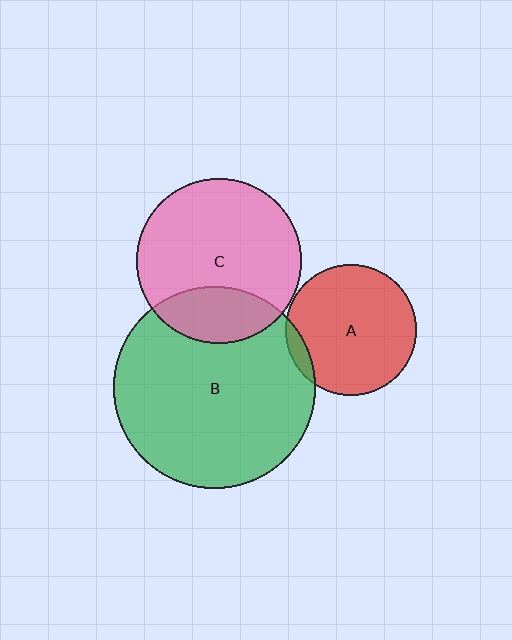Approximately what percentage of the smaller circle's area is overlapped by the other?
Approximately 25%.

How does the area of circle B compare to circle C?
Approximately 1.5 times.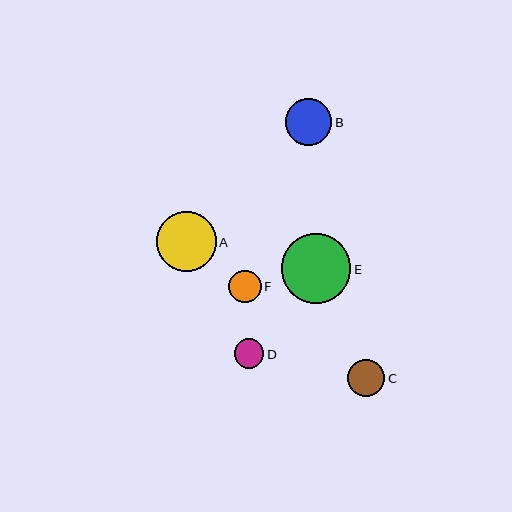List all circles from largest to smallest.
From largest to smallest: E, A, B, C, F, D.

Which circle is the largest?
Circle E is the largest with a size of approximately 69 pixels.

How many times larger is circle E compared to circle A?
Circle E is approximately 1.2 times the size of circle A.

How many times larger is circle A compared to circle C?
Circle A is approximately 1.6 times the size of circle C.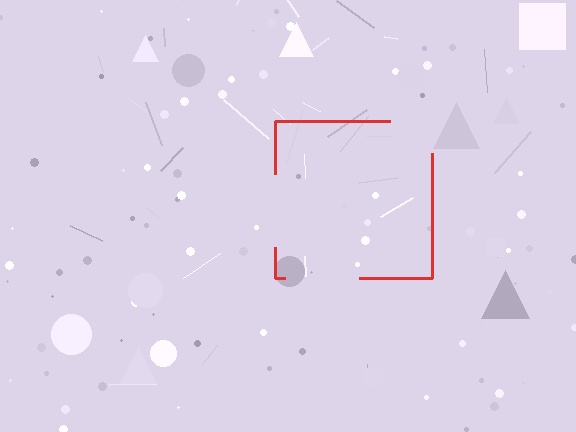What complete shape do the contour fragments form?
The contour fragments form a square.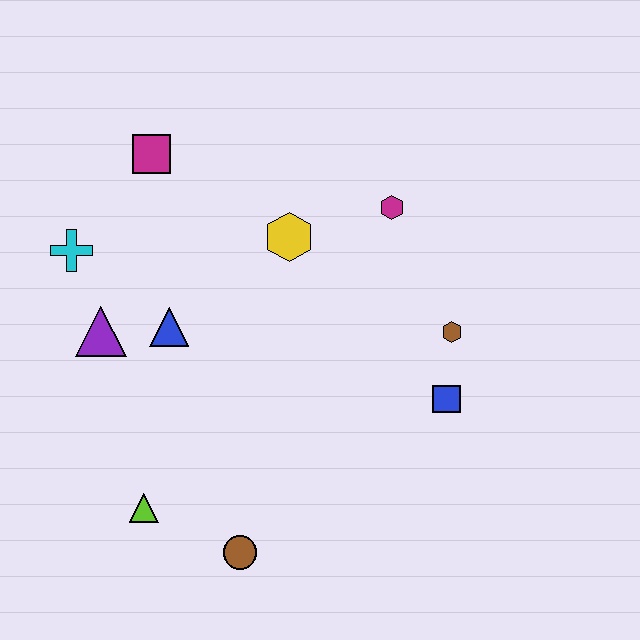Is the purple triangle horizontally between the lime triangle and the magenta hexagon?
No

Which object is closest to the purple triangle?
The blue triangle is closest to the purple triangle.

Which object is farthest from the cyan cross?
The blue square is farthest from the cyan cross.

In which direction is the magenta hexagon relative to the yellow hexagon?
The magenta hexagon is to the right of the yellow hexagon.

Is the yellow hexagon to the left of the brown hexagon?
Yes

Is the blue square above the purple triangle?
No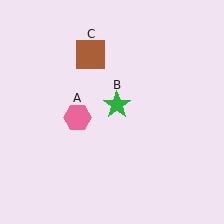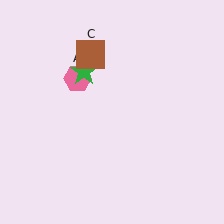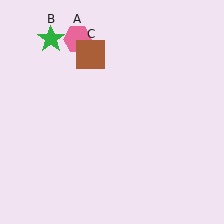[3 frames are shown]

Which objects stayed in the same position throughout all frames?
Brown square (object C) remained stationary.